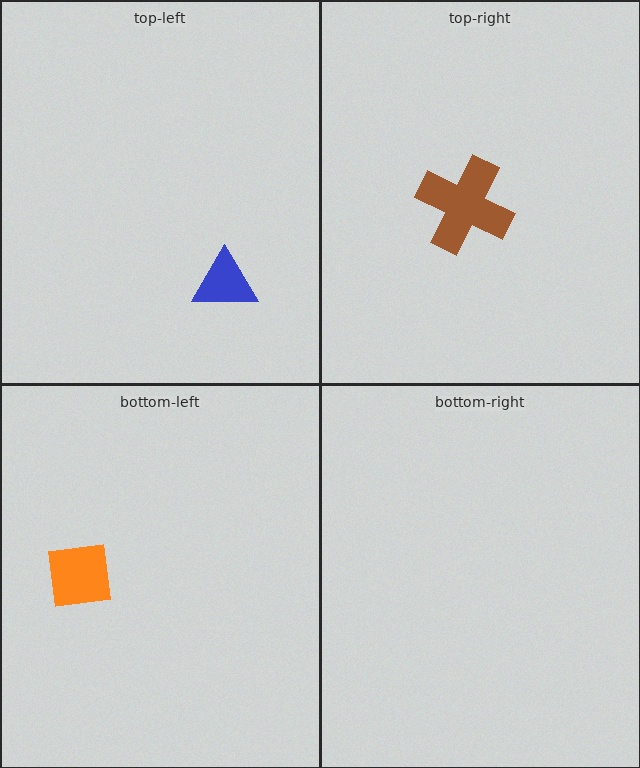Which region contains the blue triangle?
The top-left region.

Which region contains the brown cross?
The top-right region.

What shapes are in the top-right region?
The brown cross.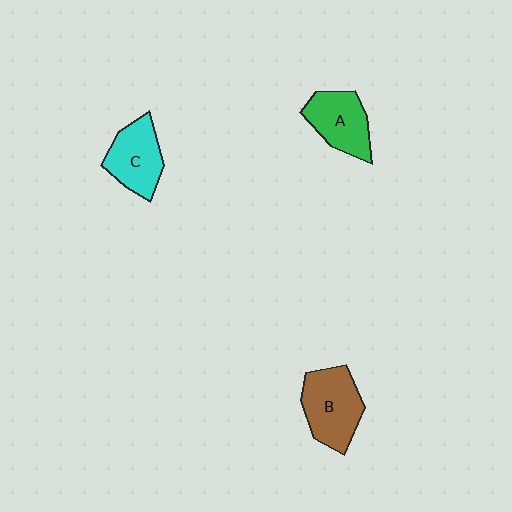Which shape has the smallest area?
Shape A (green).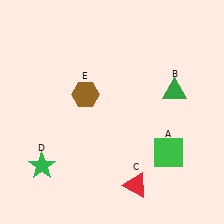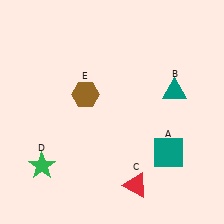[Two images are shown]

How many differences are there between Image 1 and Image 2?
There are 2 differences between the two images.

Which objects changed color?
A changed from green to teal. B changed from green to teal.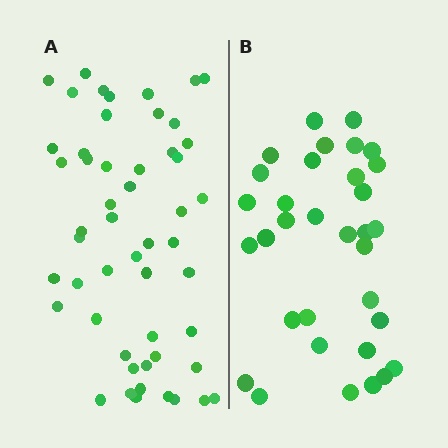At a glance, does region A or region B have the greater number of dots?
Region A (the left region) has more dots.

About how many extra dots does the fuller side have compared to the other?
Region A has approximately 20 more dots than region B.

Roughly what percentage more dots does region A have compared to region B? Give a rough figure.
About 60% more.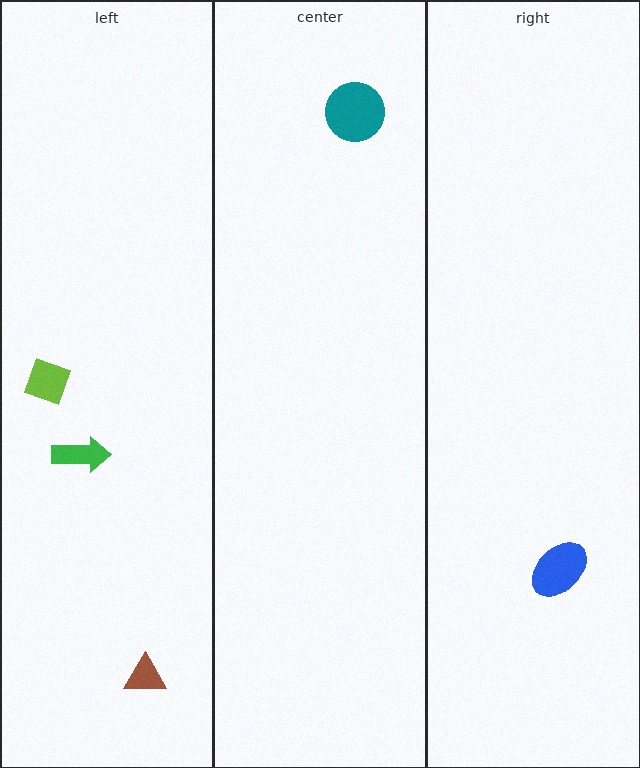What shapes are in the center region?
The teal circle.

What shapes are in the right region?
The blue ellipse.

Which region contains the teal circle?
The center region.